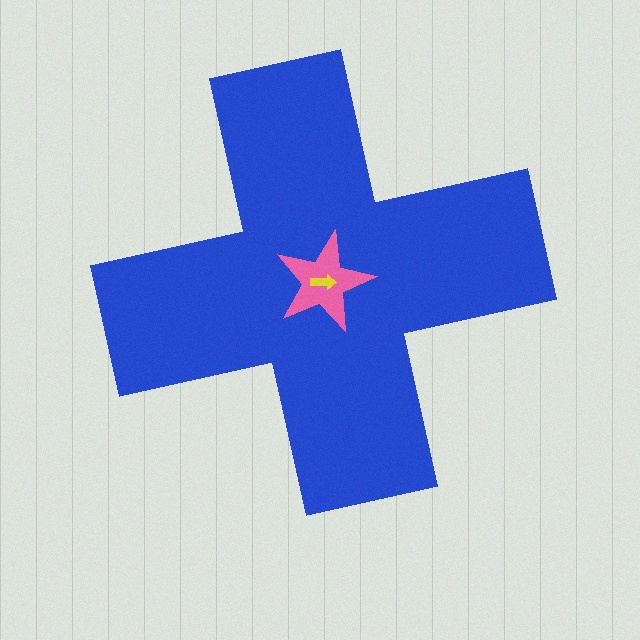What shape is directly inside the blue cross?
The pink star.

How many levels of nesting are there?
3.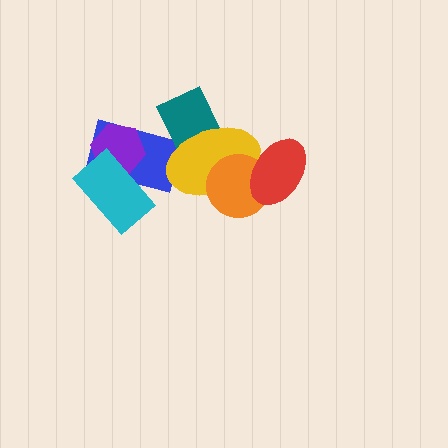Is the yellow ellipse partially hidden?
Yes, it is partially covered by another shape.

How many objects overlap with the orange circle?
2 objects overlap with the orange circle.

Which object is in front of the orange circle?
The red ellipse is in front of the orange circle.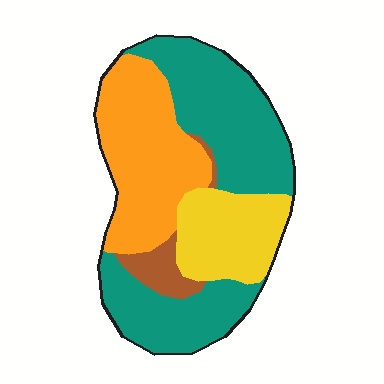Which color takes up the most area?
Teal, at roughly 45%.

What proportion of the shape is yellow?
Yellow takes up about one fifth (1/5) of the shape.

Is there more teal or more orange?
Teal.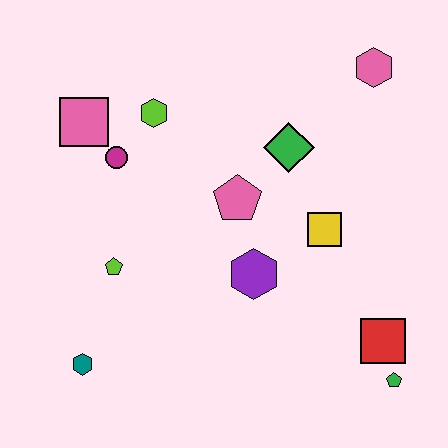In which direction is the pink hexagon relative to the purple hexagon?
The pink hexagon is above the purple hexagon.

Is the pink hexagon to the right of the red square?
No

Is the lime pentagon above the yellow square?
No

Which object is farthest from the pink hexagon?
The teal hexagon is farthest from the pink hexagon.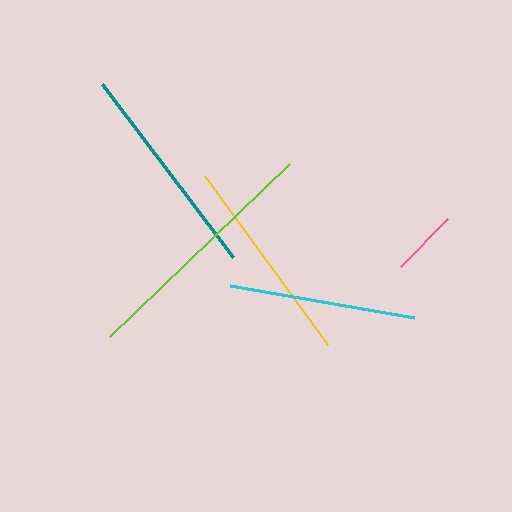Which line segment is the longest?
The lime line is the longest at approximately 249 pixels.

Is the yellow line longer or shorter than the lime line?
The lime line is longer than the yellow line.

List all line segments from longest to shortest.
From longest to shortest: lime, teal, yellow, cyan, pink.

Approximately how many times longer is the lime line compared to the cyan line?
The lime line is approximately 1.3 times the length of the cyan line.